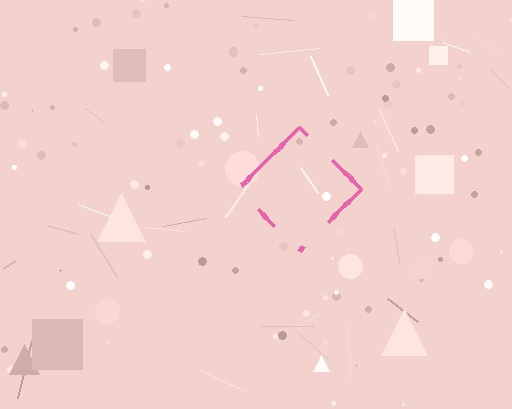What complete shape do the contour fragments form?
The contour fragments form a diamond.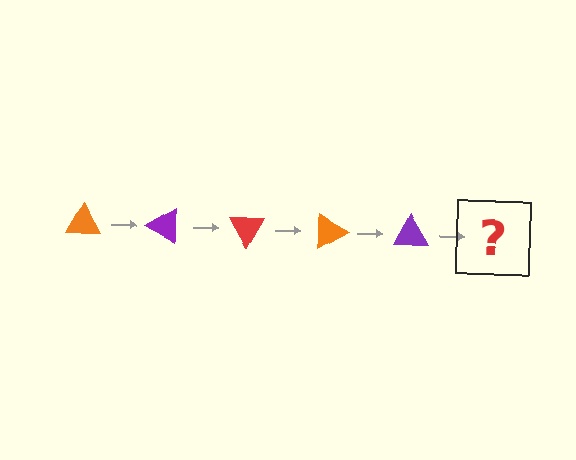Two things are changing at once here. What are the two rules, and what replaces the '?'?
The two rules are that it rotates 30 degrees each step and the color cycles through orange, purple, and red. The '?' should be a red triangle, rotated 150 degrees from the start.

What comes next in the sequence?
The next element should be a red triangle, rotated 150 degrees from the start.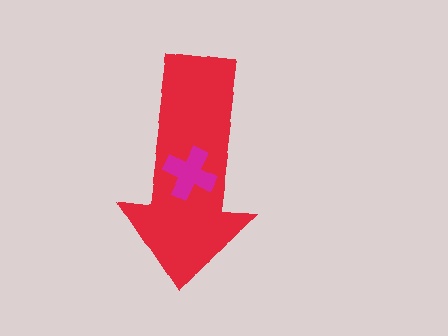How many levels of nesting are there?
2.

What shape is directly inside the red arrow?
The magenta cross.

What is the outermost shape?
The red arrow.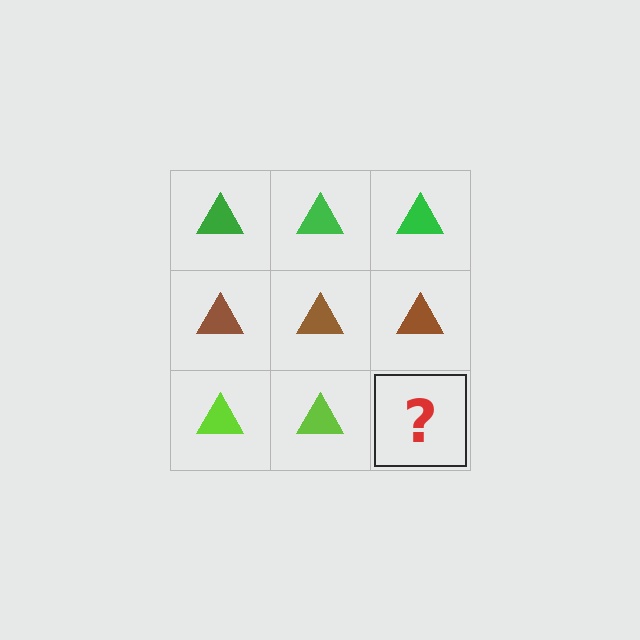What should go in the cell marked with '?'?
The missing cell should contain a lime triangle.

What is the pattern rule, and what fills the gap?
The rule is that each row has a consistent color. The gap should be filled with a lime triangle.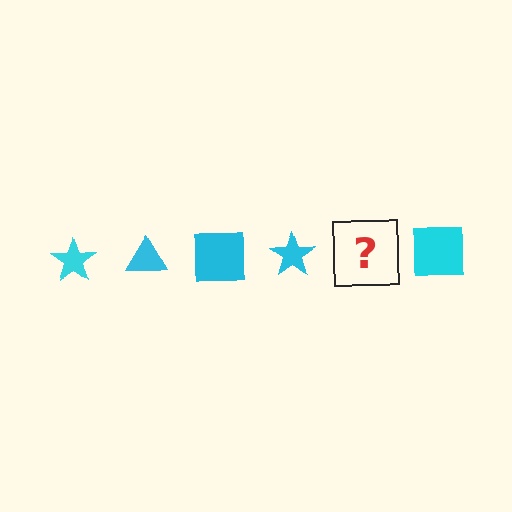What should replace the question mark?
The question mark should be replaced with a cyan triangle.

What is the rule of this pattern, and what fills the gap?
The rule is that the pattern cycles through star, triangle, square shapes in cyan. The gap should be filled with a cyan triangle.